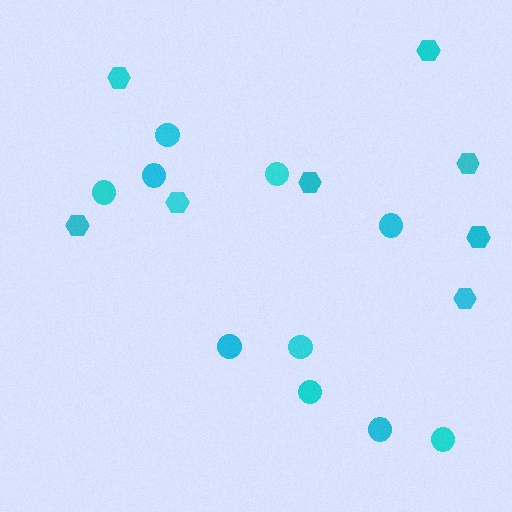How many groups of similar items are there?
There are 2 groups: one group of circles (10) and one group of hexagons (8).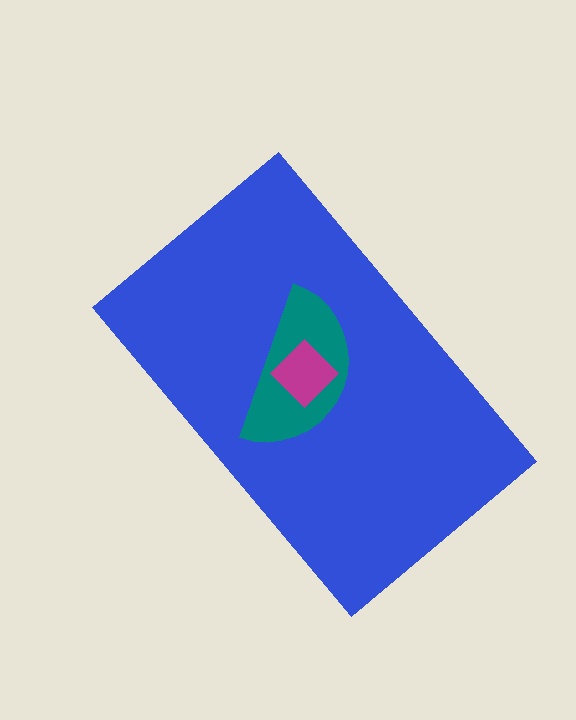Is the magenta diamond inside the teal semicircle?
Yes.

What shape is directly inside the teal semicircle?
The magenta diamond.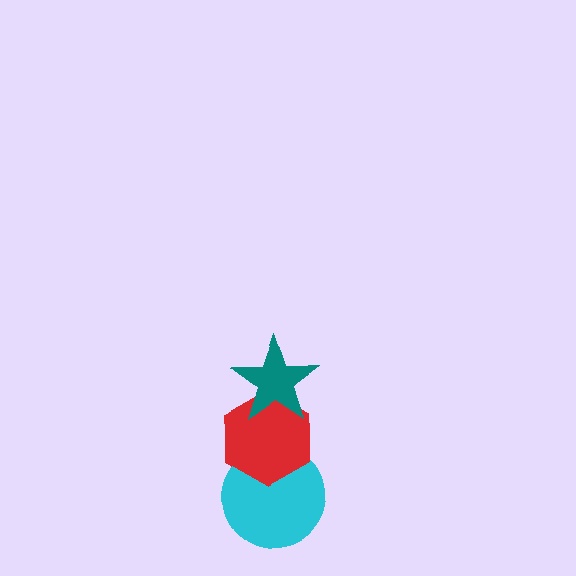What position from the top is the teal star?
The teal star is 1st from the top.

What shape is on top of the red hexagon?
The teal star is on top of the red hexagon.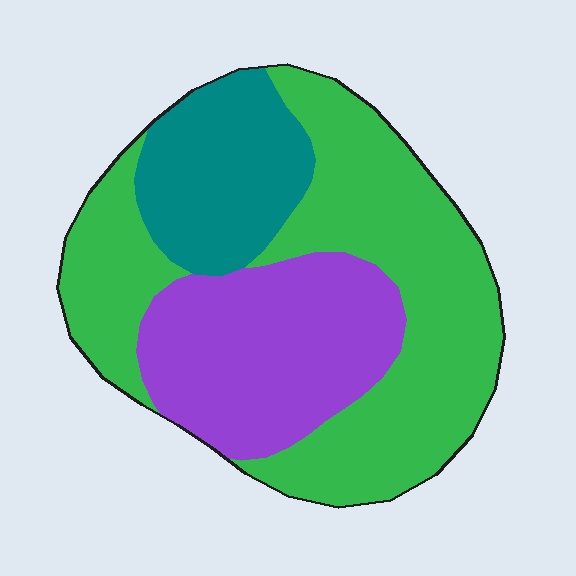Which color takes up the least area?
Teal, at roughly 20%.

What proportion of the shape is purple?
Purple covers 29% of the shape.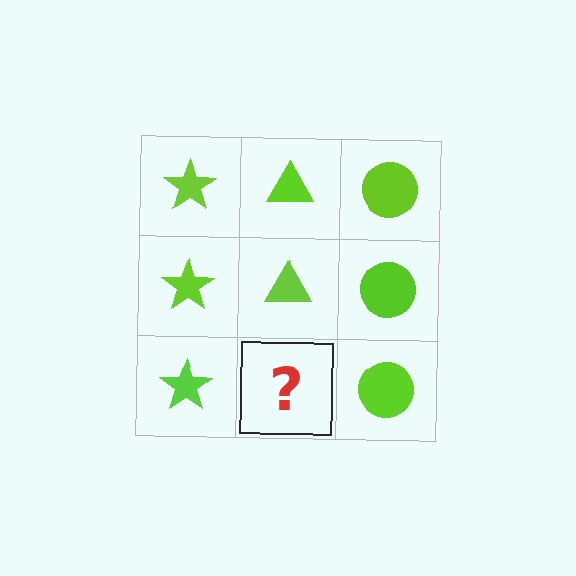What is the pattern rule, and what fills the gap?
The rule is that each column has a consistent shape. The gap should be filled with a lime triangle.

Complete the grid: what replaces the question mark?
The question mark should be replaced with a lime triangle.